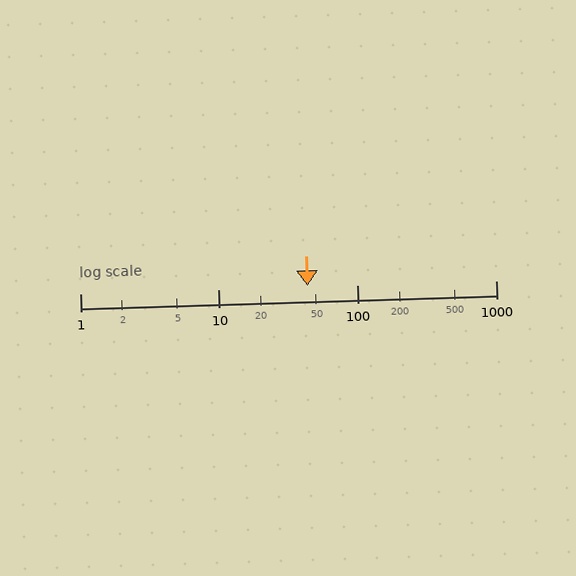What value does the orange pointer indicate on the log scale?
The pointer indicates approximately 44.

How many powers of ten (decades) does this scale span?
The scale spans 3 decades, from 1 to 1000.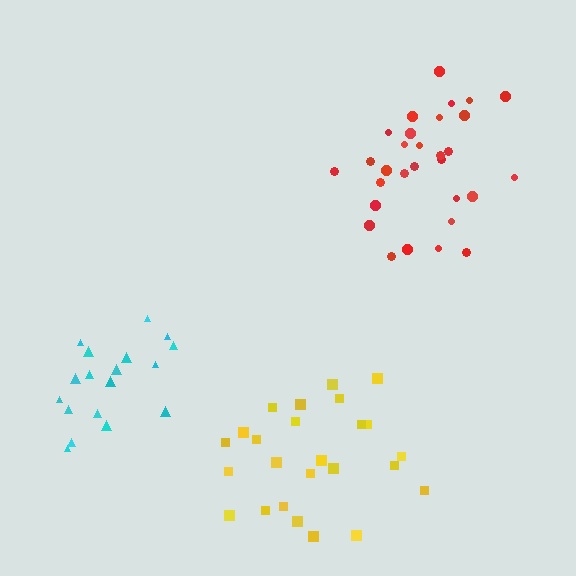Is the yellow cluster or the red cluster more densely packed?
Red.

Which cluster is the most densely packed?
Red.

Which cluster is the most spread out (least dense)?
Yellow.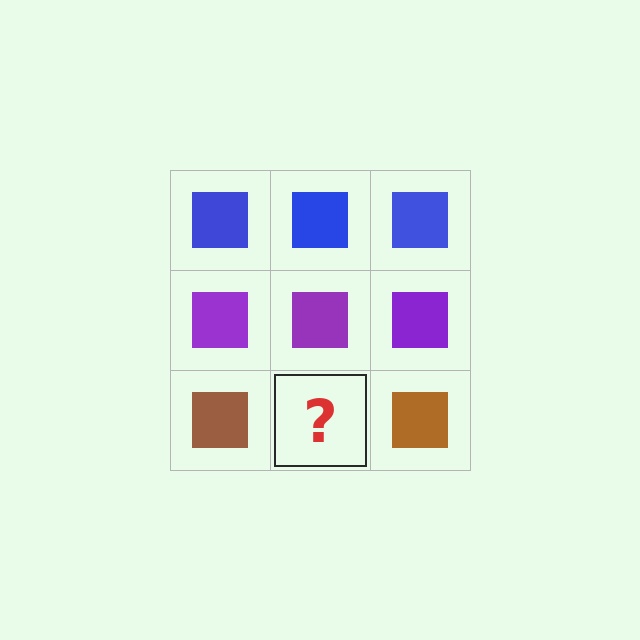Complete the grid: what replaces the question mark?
The question mark should be replaced with a brown square.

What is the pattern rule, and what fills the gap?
The rule is that each row has a consistent color. The gap should be filled with a brown square.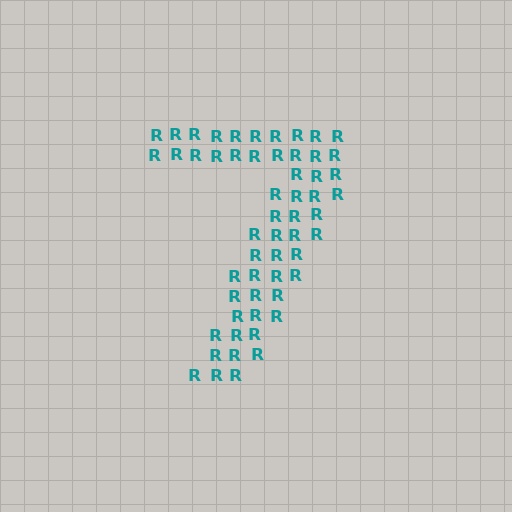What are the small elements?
The small elements are letter R's.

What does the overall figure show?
The overall figure shows the digit 7.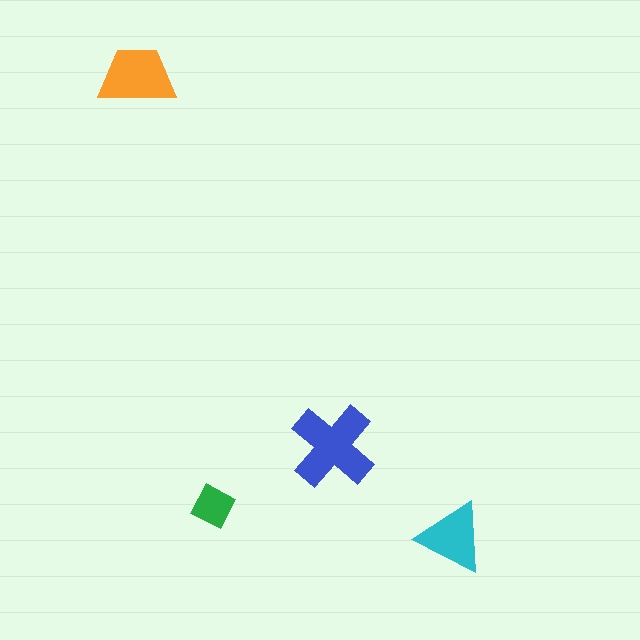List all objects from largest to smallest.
The blue cross, the orange trapezoid, the cyan triangle, the green diamond.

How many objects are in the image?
There are 4 objects in the image.